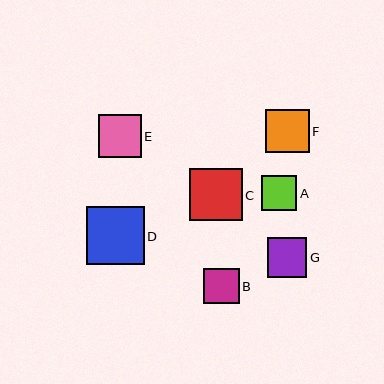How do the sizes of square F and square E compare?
Square F and square E are approximately the same size.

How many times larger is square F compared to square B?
Square F is approximately 1.2 times the size of square B.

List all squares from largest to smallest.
From largest to smallest: D, C, F, E, G, B, A.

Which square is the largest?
Square D is the largest with a size of approximately 58 pixels.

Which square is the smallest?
Square A is the smallest with a size of approximately 35 pixels.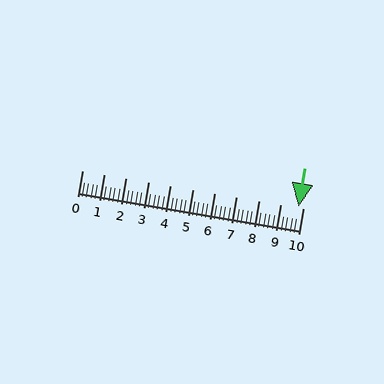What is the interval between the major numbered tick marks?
The major tick marks are spaced 1 units apart.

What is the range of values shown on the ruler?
The ruler shows values from 0 to 10.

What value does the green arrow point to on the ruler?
The green arrow points to approximately 9.8.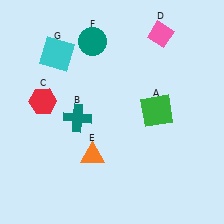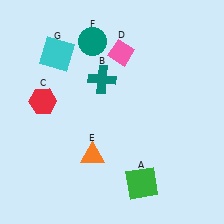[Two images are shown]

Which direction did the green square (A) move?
The green square (A) moved down.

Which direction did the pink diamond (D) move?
The pink diamond (D) moved left.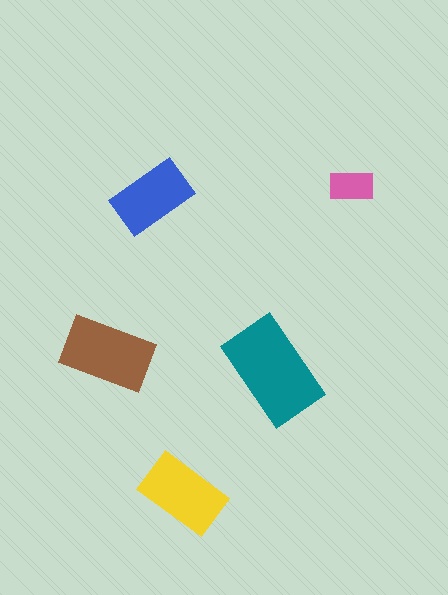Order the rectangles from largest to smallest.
the teal one, the brown one, the yellow one, the blue one, the pink one.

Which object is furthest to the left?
The brown rectangle is leftmost.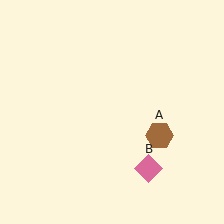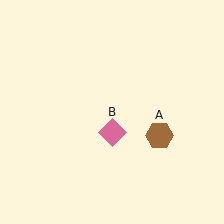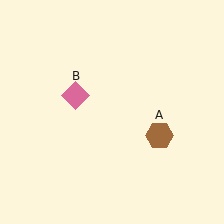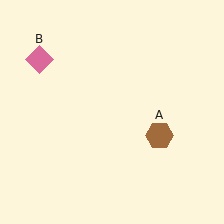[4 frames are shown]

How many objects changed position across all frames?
1 object changed position: pink diamond (object B).